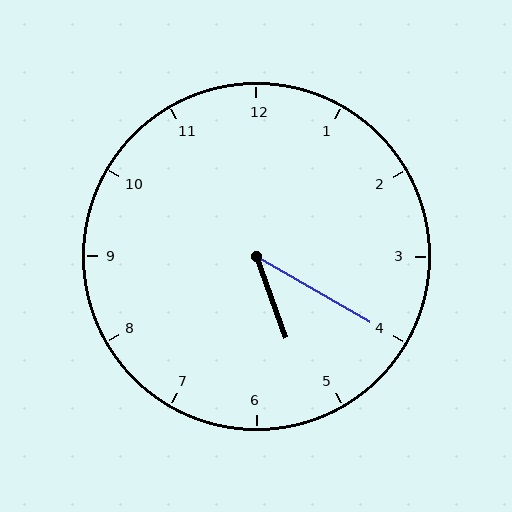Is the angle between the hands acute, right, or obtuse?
It is acute.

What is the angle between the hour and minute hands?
Approximately 40 degrees.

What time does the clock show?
5:20.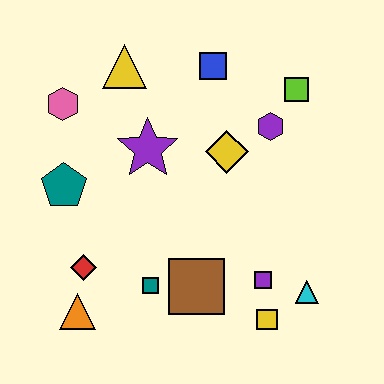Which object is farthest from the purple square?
The pink hexagon is farthest from the purple square.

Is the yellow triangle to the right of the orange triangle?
Yes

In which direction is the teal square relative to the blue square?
The teal square is below the blue square.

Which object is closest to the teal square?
The brown square is closest to the teal square.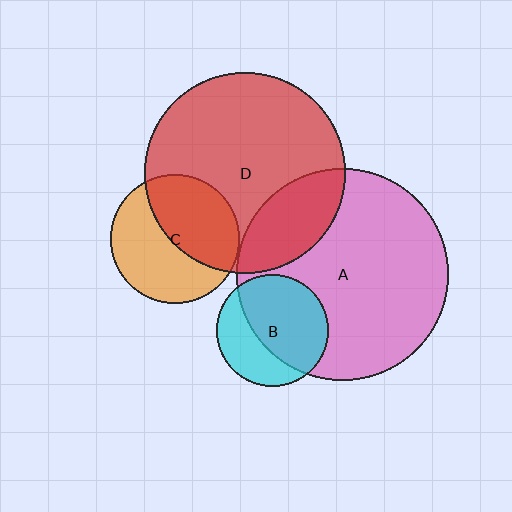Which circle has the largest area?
Circle A (pink).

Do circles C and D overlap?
Yes.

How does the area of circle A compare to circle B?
Approximately 3.6 times.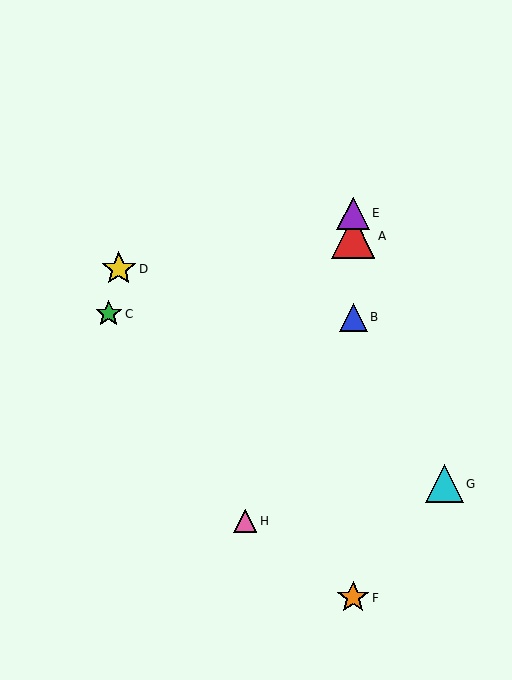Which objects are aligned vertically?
Objects A, B, E, F are aligned vertically.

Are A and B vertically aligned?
Yes, both are at x≈353.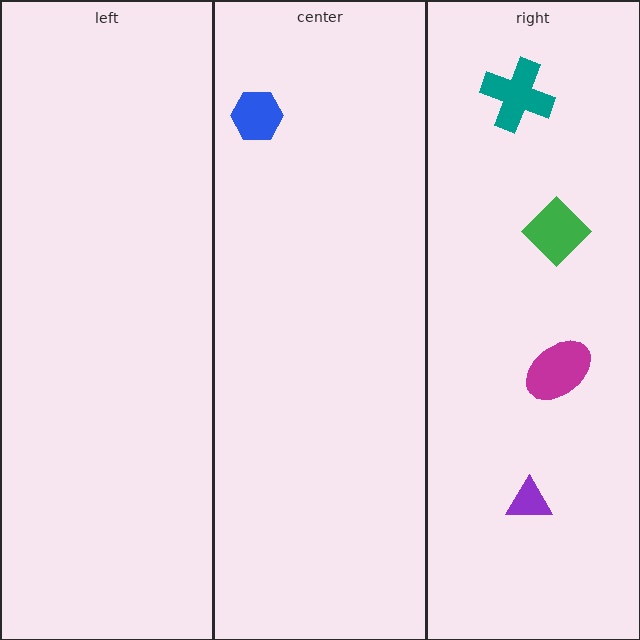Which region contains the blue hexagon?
The center region.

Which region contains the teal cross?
The right region.